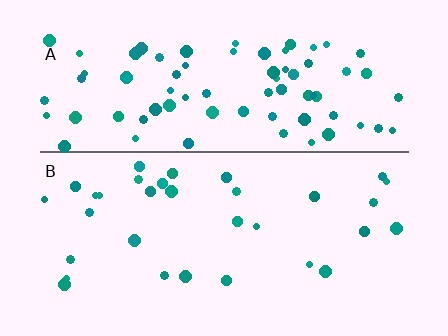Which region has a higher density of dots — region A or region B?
A (the top).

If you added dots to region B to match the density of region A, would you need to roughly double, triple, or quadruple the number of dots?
Approximately double.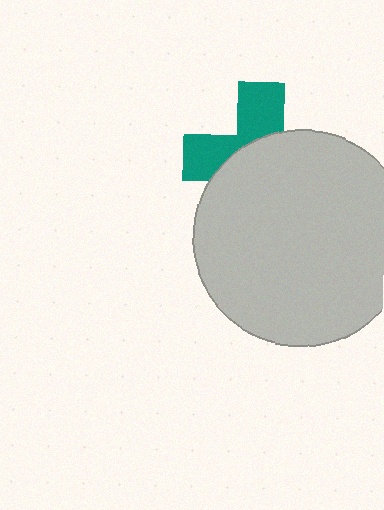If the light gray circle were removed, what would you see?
You would see the complete teal cross.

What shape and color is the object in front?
The object in front is a light gray circle.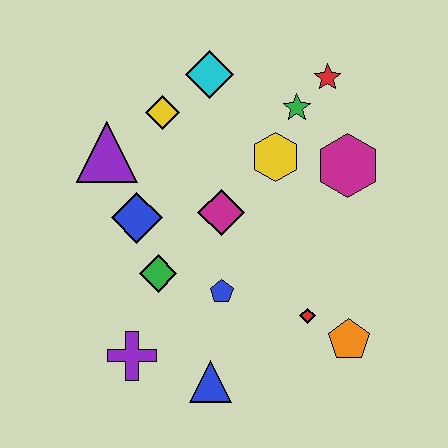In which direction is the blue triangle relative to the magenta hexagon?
The blue triangle is below the magenta hexagon.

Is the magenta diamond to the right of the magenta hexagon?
No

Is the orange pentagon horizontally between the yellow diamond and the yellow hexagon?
No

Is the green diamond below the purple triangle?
Yes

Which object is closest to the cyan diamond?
The yellow diamond is closest to the cyan diamond.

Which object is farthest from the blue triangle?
The red star is farthest from the blue triangle.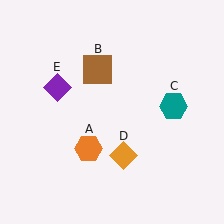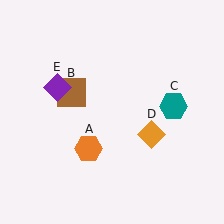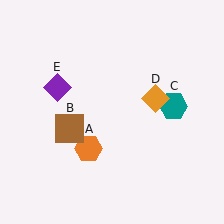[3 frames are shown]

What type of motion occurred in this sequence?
The brown square (object B), orange diamond (object D) rotated counterclockwise around the center of the scene.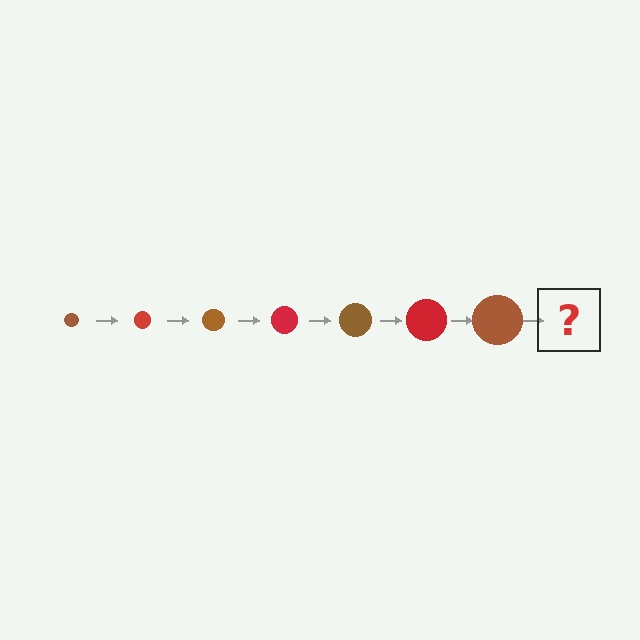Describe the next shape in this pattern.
It should be a red circle, larger than the previous one.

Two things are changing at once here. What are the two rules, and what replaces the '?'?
The two rules are that the circle grows larger each step and the color cycles through brown and red. The '?' should be a red circle, larger than the previous one.